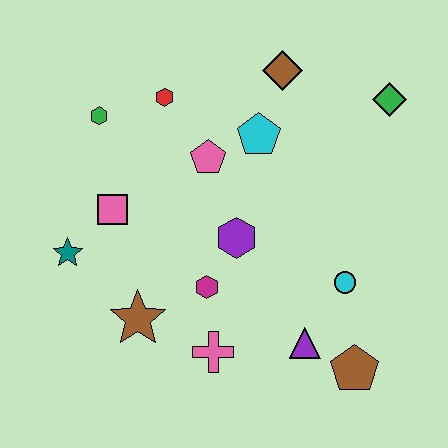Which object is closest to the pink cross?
The magenta hexagon is closest to the pink cross.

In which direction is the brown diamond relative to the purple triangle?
The brown diamond is above the purple triangle.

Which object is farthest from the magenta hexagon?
The green diamond is farthest from the magenta hexagon.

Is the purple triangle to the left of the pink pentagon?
No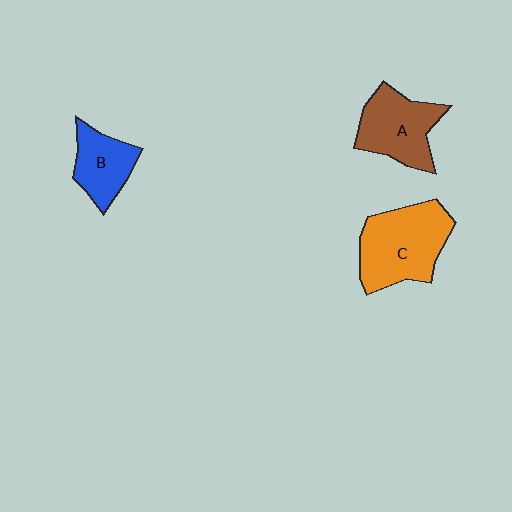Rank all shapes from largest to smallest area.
From largest to smallest: C (orange), A (brown), B (blue).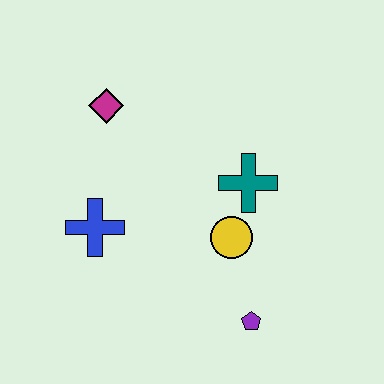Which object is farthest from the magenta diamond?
The purple pentagon is farthest from the magenta diamond.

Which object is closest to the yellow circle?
The teal cross is closest to the yellow circle.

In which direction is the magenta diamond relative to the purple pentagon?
The magenta diamond is above the purple pentagon.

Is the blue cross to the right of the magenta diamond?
No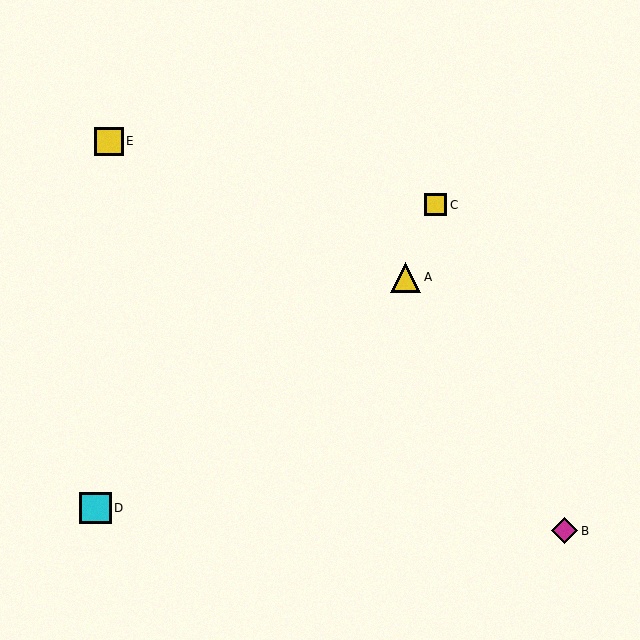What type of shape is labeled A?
Shape A is a yellow triangle.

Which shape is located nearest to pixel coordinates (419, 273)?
The yellow triangle (labeled A) at (405, 277) is nearest to that location.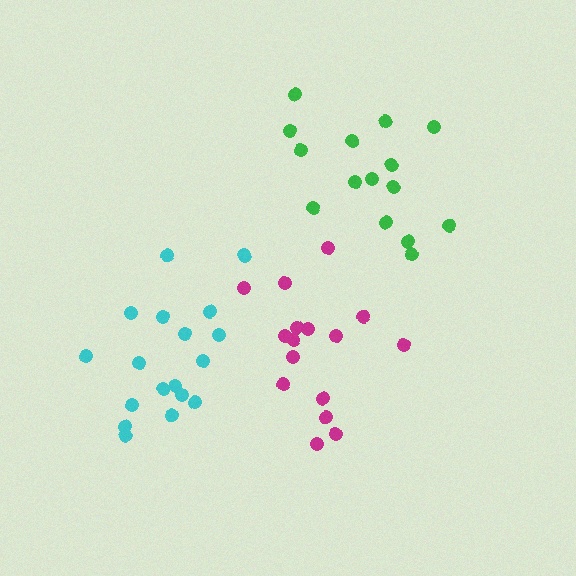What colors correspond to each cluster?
The clusters are colored: magenta, green, cyan.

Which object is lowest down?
The cyan cluster is bottommost.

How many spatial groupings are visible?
There are 3 spatial groupings.